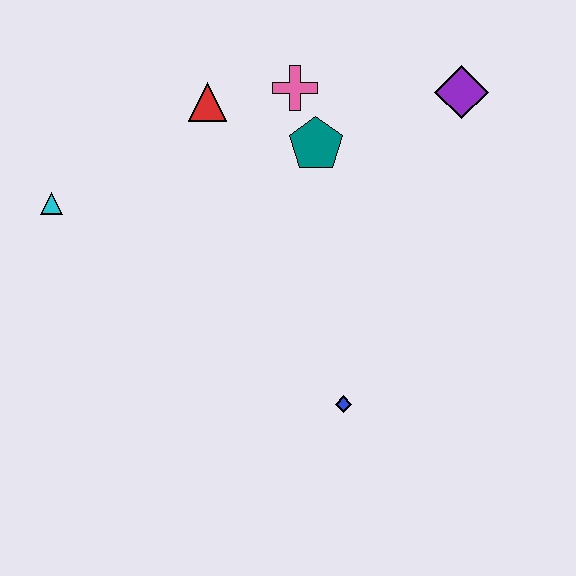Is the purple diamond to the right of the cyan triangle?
Yes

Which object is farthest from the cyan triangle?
The purple diamond is farthest from the cyan triangle.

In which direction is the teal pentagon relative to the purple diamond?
The teal pentagon is to the left of the purple diamond.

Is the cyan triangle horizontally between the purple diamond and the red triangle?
No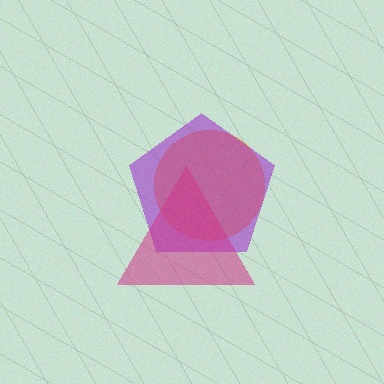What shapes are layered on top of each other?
The layered shapes are: an orange circle, a purple pentagon, a magenta triangle.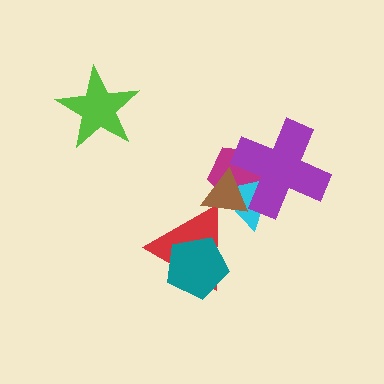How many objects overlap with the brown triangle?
4 objects overlap with the brown triangle.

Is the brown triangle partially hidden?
No, no other shape covers it.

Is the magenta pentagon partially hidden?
Yes, it is partially covered by another shape.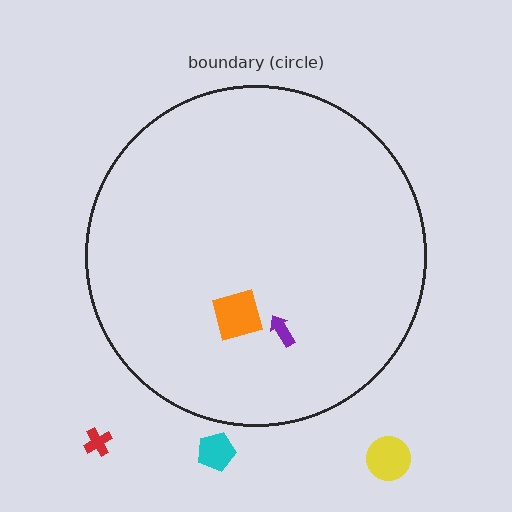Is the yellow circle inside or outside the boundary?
Outside.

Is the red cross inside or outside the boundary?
Outside.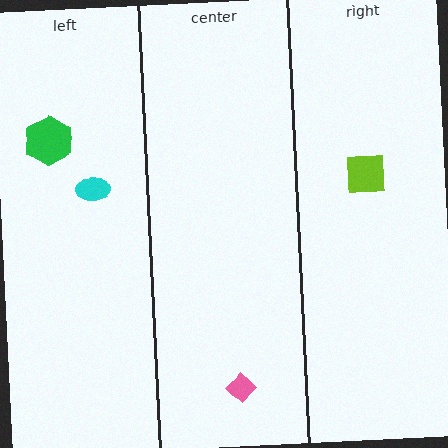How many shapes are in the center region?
1.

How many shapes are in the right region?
1.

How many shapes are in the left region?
2.